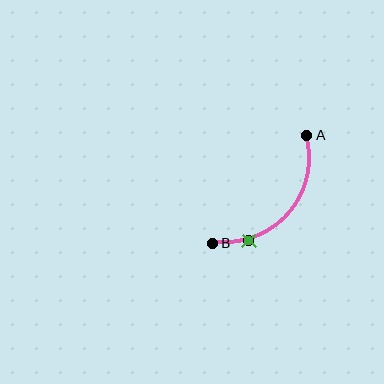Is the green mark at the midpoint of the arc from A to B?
No. The green mark lies on the arc but is closer to endpoint B. The arc midpoint would be at the point on the curve equidistant along the arc from both A and B.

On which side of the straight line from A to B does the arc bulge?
The arc bulges below and to the right of the straight line connecting A and B.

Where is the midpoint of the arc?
The arc midpoint is the point on the curve farthest from the straight line joining A and B. It sits below and to the right of that line.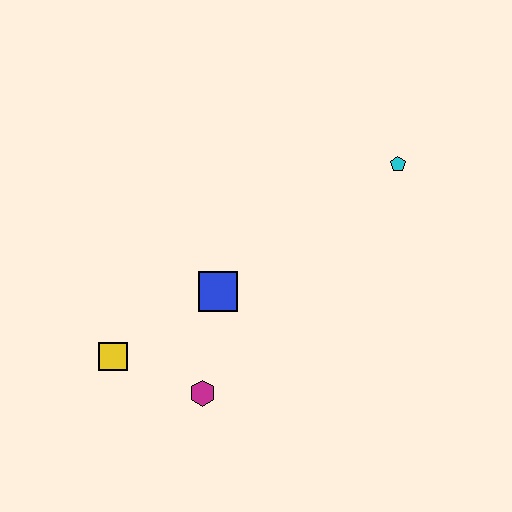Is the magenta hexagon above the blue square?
No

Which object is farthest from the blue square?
The cyan pentagon is farthest from the blue square.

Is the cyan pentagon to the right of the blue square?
Yes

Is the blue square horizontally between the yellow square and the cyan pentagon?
Yes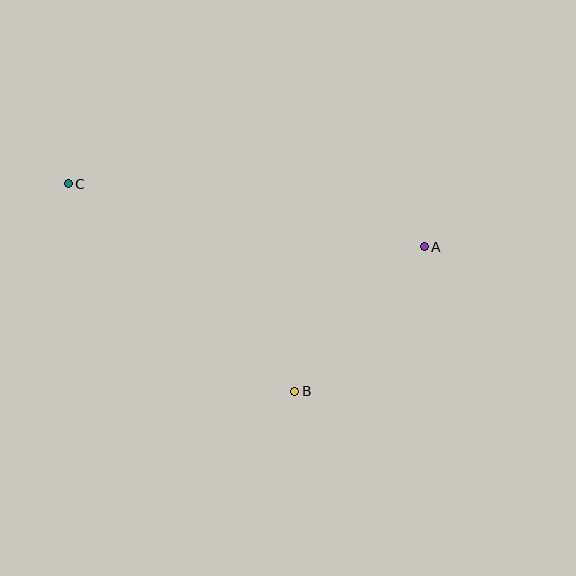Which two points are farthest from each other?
Points A and C are farthest from each other.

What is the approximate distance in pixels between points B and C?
The distance between B and C is approximately 307 pixels.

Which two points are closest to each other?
Points A and B are closest to each other.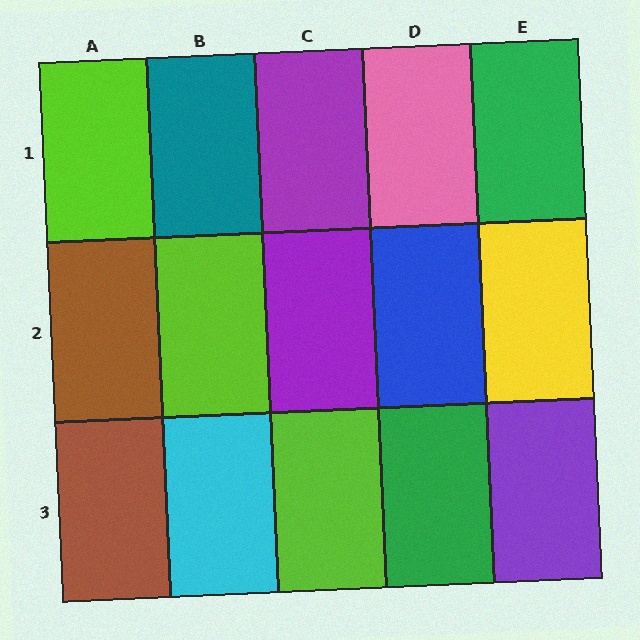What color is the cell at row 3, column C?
Lime.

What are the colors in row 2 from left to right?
Brown, lime, purple, blue, yellow.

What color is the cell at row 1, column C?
Purple.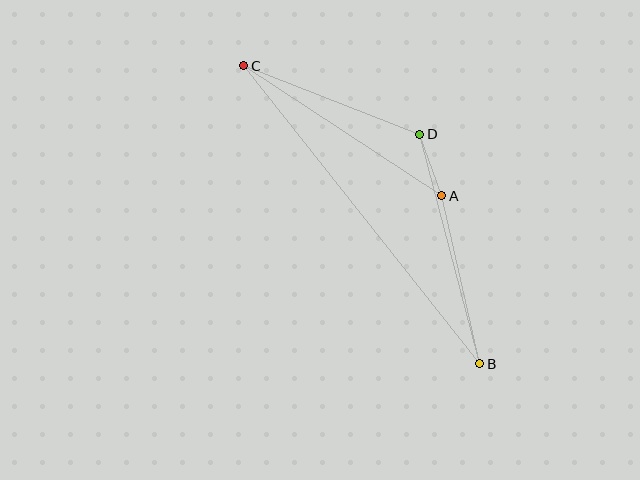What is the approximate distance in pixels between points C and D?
The distance between C and D is approximately 189 pixels.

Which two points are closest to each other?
Points A and D are closest to each other.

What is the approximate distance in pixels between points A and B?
The distance between A and B is approximately 172 pixels.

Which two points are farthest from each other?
Points B and C are farthest from each other.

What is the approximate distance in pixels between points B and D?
The distance between B and D is approximately 237 pixels.